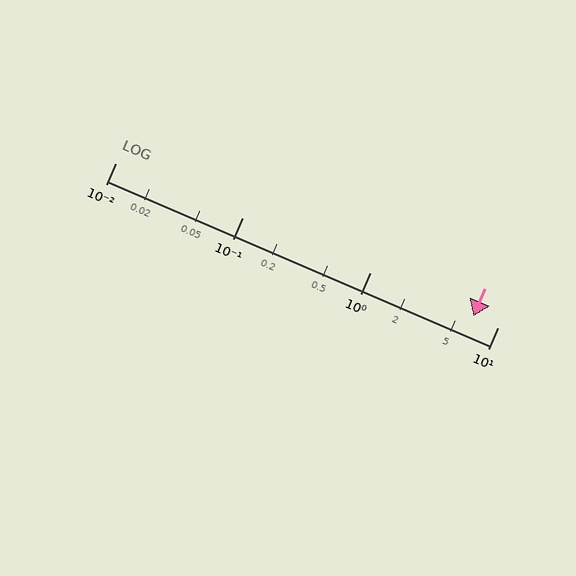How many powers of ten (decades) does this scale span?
The scale spans 3 decades, from 0.01 to 10.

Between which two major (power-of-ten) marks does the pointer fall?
The pointer is between 1 and 10.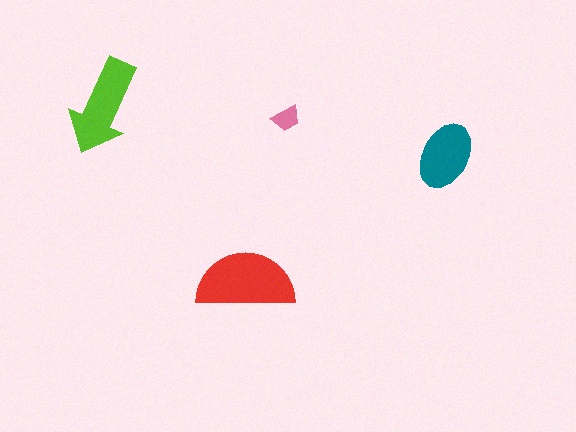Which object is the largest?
The red semicircle.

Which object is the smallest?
The pink trapezoid.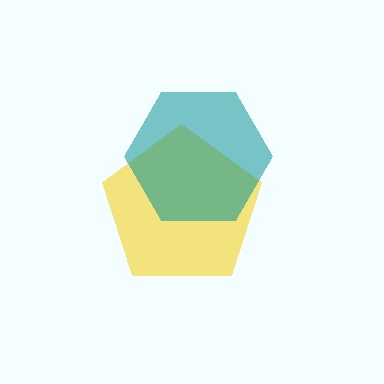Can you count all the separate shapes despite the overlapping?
Yes, there are 2 separate shapes.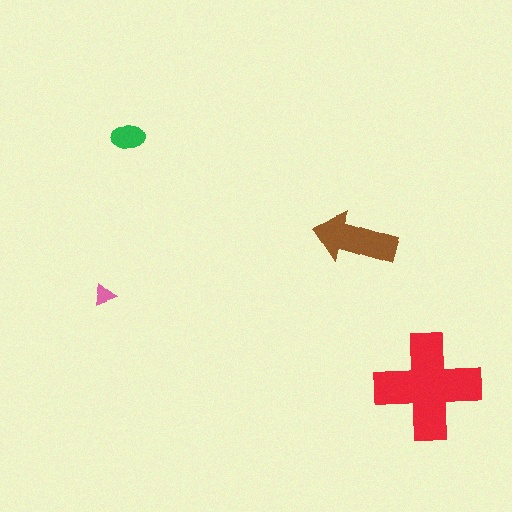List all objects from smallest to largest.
The pink triangle, the green ellipse, the brown arrow, the red cross.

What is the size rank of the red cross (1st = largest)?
1st.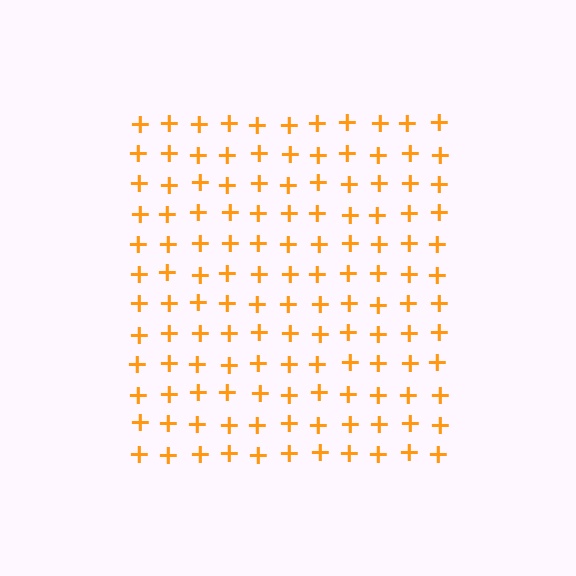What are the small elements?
The small elements are plus signs.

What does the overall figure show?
The overall figure shows a square.